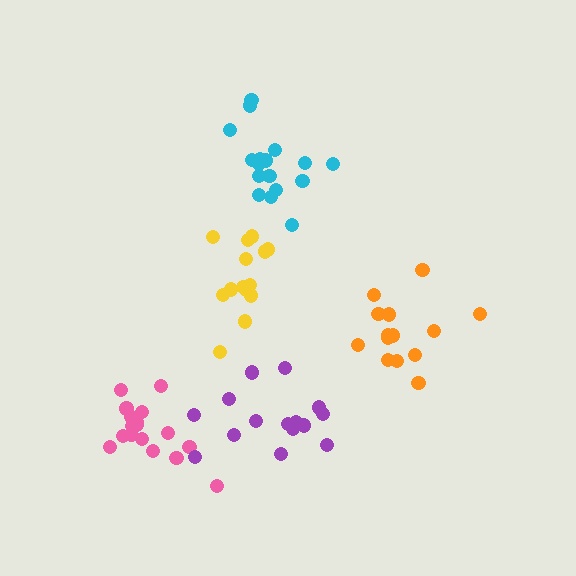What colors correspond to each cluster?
The clusters are colored: orange, pink, yellow, cyan, purple.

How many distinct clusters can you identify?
There are 5 distinct clusters.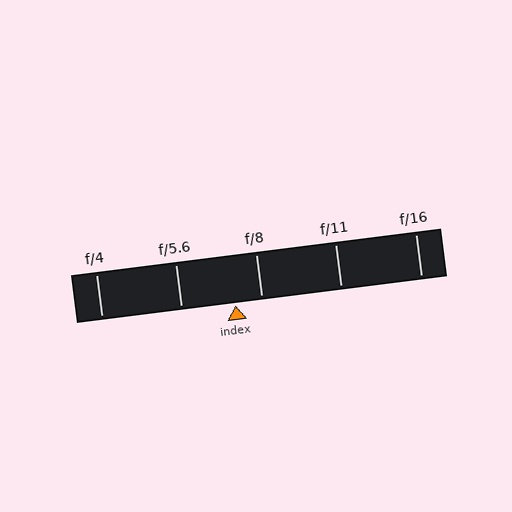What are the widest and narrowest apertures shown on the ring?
The widest aperture shown is f/4 and the narrowest is f/16.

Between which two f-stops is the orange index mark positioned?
The index mark is between f/5.6 and f/8.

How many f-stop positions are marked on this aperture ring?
There are 5 f-stop positions marked.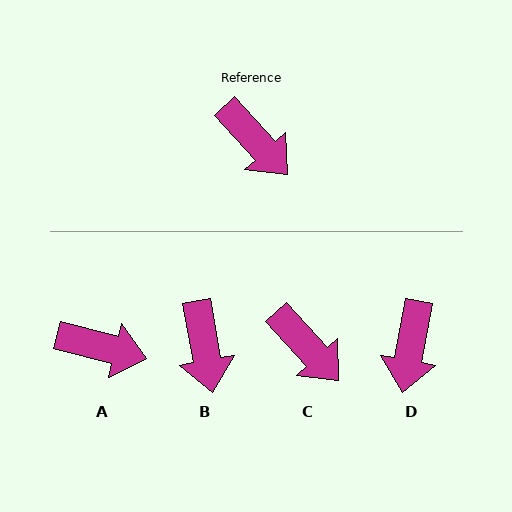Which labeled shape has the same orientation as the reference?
C.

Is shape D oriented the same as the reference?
No, it is off by about 53 degrees.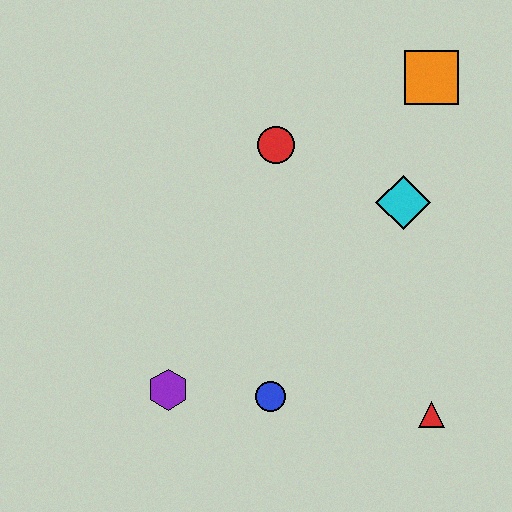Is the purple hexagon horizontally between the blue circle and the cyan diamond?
No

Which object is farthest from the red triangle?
The orange square is farthest from the red triangle.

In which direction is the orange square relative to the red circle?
The orange square is to the right of the red circle.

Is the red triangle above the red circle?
No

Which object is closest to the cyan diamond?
The orange square is closest to the cyan diamond.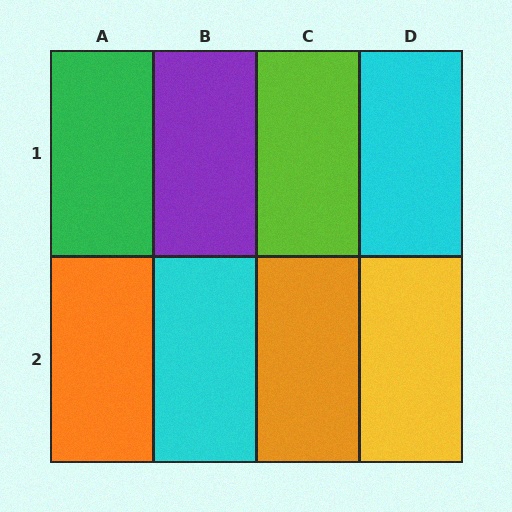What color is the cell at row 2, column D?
Yellow.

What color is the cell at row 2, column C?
Orange.